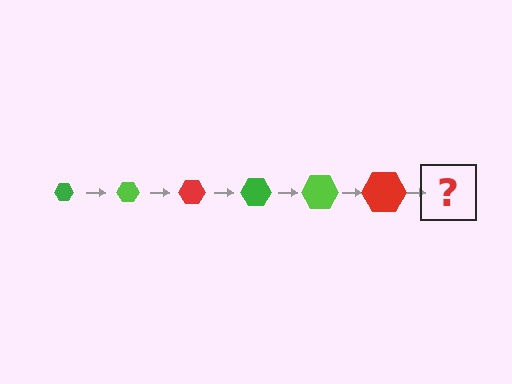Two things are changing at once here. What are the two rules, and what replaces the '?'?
The two rules are that the hexagon grows larger each step and the color cycles through green, lime, and red. The '?' should be a green hexagon, larger than the previous one.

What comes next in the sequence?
The next element should be a green hexagon, larger than the previous one.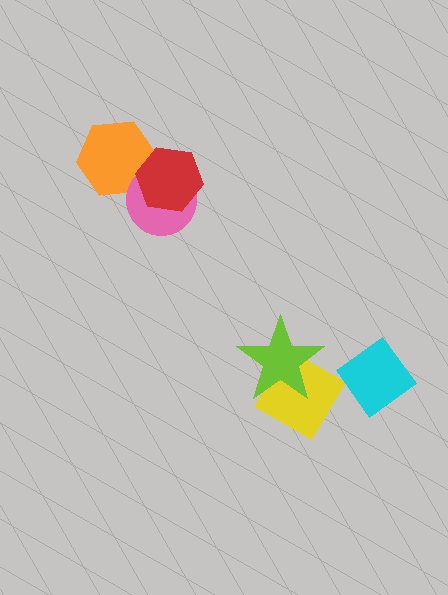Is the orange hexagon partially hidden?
Yes, it is partially covered by another shape.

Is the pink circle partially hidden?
Yes, it is partially covered by another shape.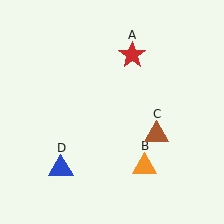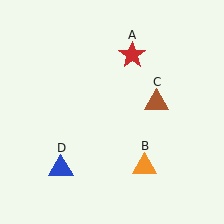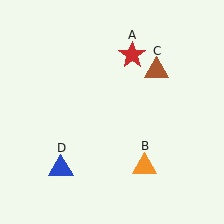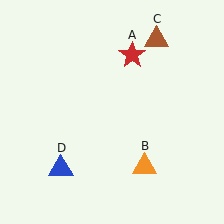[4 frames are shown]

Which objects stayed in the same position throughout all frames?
Red star (object A) and orange triangle (object B) and blue triangle (object D) remained stationary.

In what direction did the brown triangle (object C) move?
The brown triangle (object C) moved up.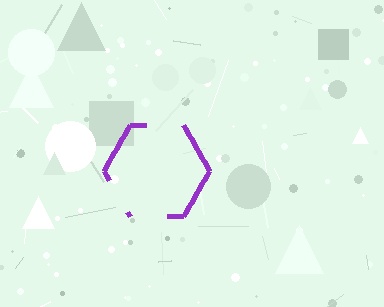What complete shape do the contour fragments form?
The contour fragments form a hexagon.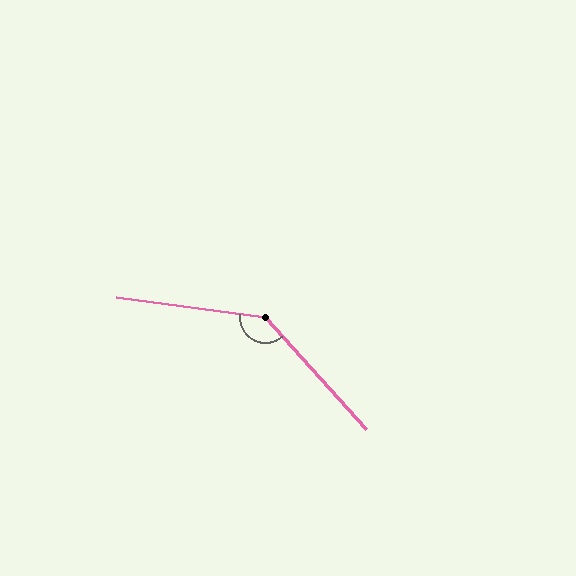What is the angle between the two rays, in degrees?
Approximately 139 degrees.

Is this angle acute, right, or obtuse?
It is obtuse.